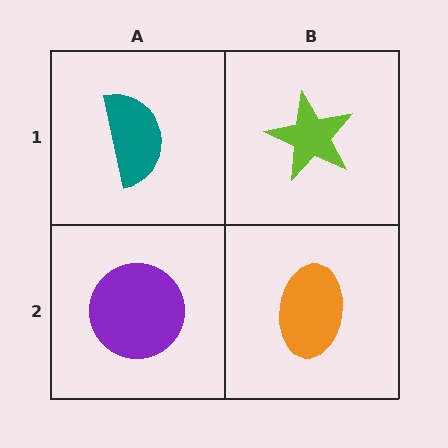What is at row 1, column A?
A teal semicircle.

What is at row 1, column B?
A lime star.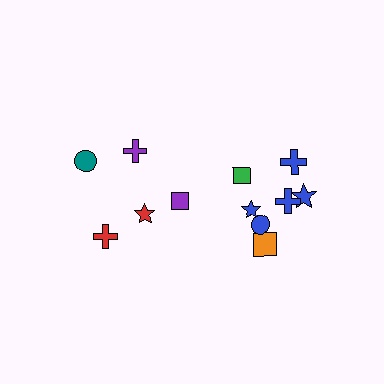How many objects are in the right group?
There are 7 objects.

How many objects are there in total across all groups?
There are 12 objects.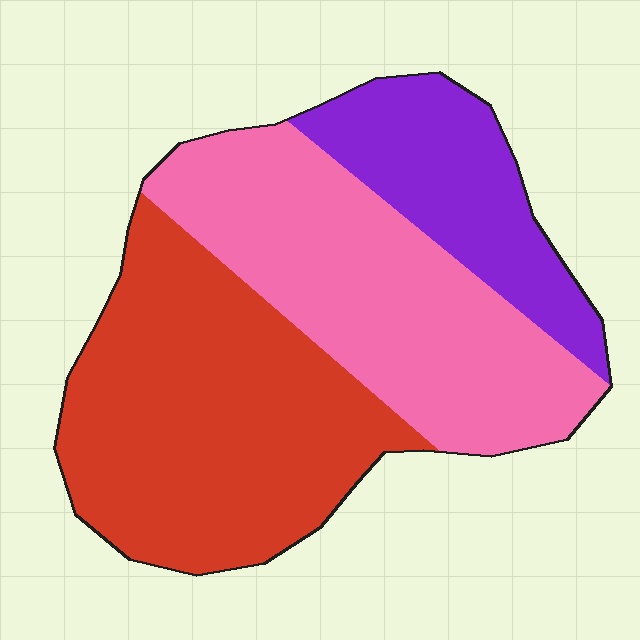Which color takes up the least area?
Purple, at roughly 20%.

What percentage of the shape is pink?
Pink covers 38% of the shape.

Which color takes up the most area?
Red, at roughly 45%.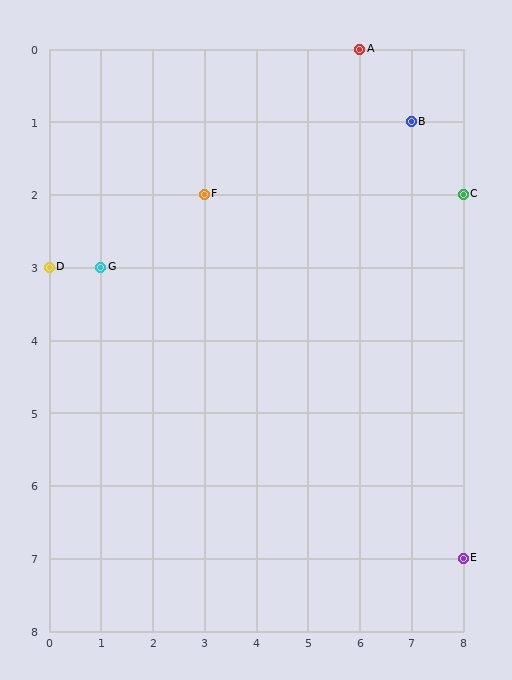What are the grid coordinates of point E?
Point E is at grid coordinates (8, 7).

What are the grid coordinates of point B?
Point B is at grid coordinates (7, 1).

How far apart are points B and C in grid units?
Points B and C are 1 column and 1 row apart (about 1.4 grid units diagonally).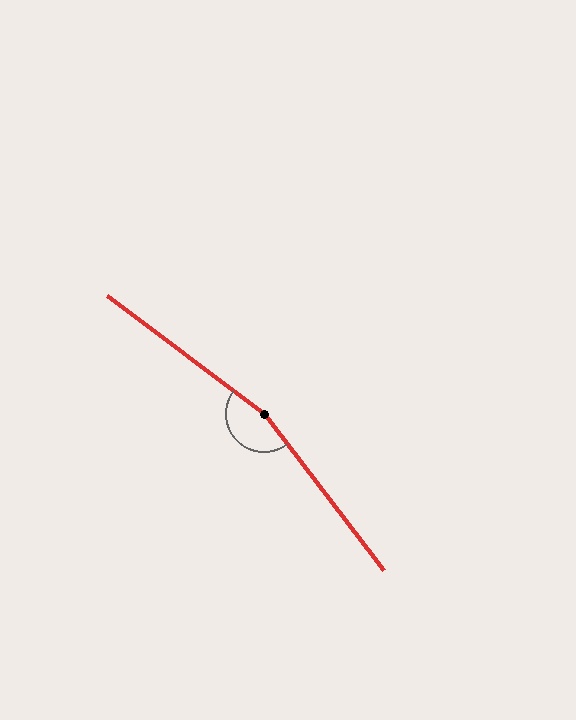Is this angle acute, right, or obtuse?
It is obtuse.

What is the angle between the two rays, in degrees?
Approximately 164 degrees.